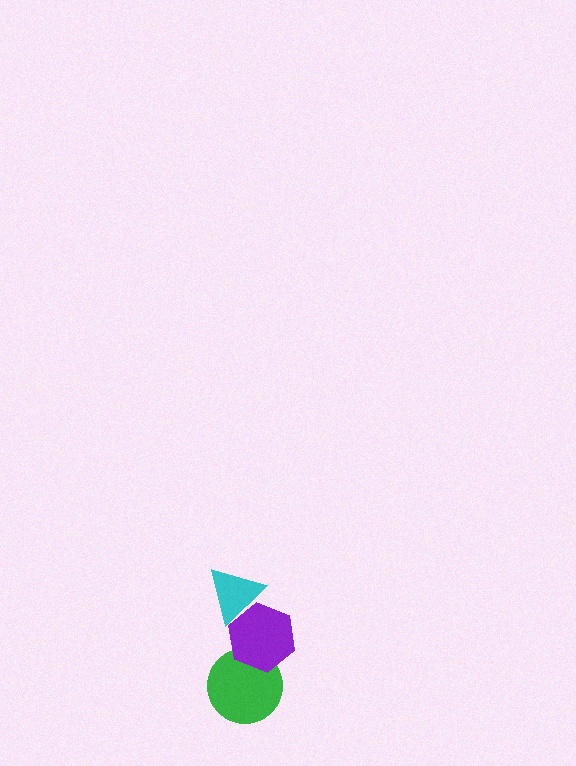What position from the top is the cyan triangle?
The cyan triangle is 1st from the top.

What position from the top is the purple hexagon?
The purple hexagon is 2nd from the top.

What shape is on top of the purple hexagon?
The cyan triangle is on top of the purple hexagon.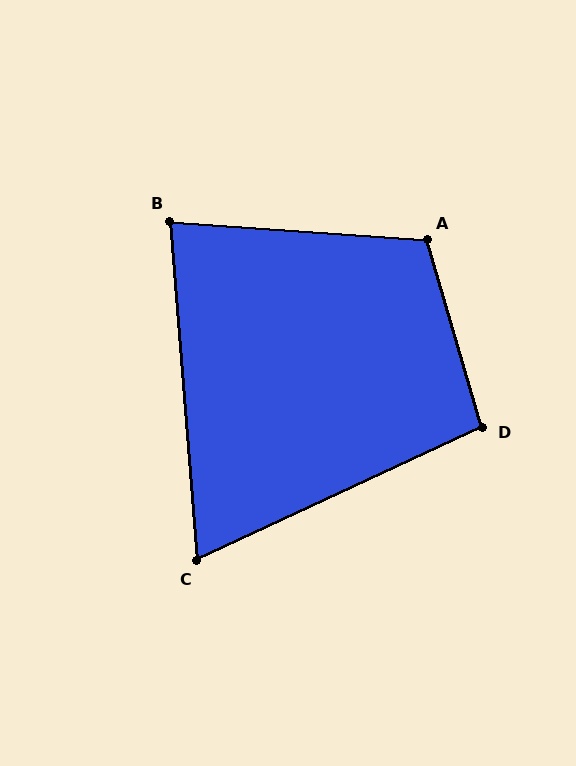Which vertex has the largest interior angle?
A, at approximately 110 degrees.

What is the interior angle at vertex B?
Approximately 82 degrees (acute).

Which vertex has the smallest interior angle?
C, at approximately 70 degrees.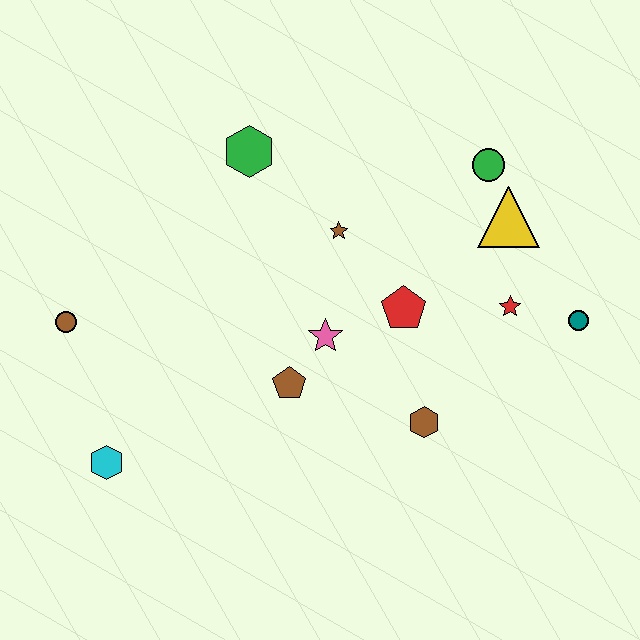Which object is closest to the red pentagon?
The pink star is closest to the red pentagon.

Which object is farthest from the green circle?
The cyan hexagon is farthest from the green circle.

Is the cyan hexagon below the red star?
Yes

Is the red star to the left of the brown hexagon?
No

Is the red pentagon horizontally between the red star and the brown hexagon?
No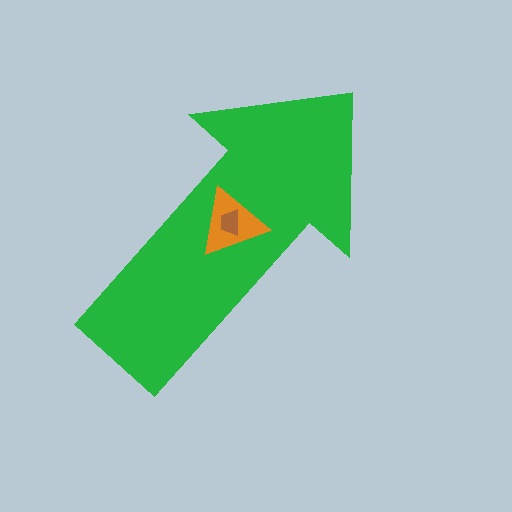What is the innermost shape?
The brown trapezoid.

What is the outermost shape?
The green arrow.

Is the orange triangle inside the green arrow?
Yes.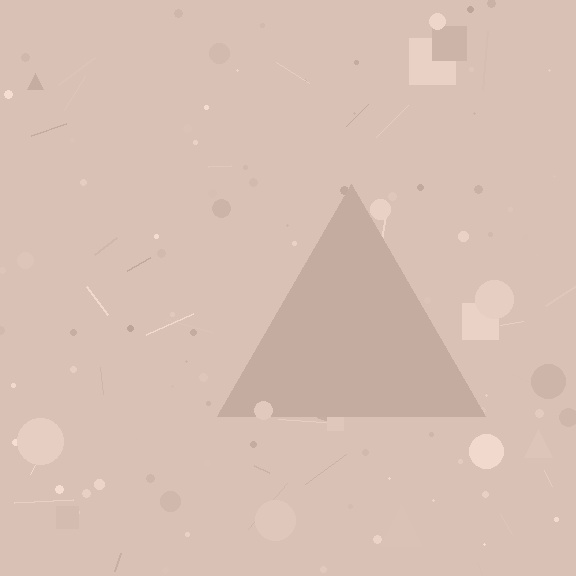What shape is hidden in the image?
A triangle is hidden in the image.